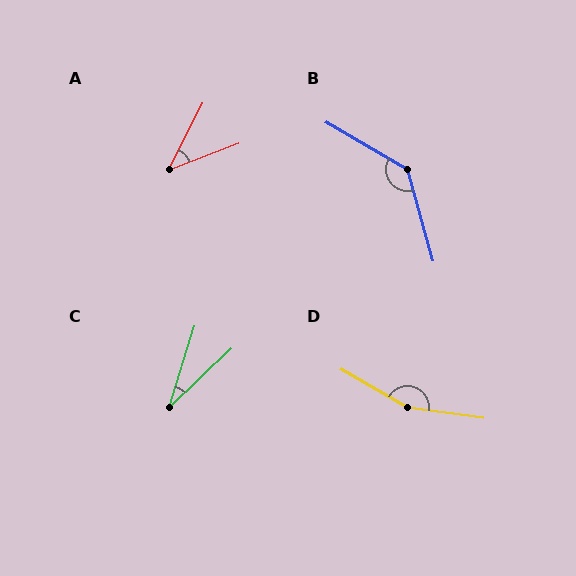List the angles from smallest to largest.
C (29°), A (42°), B (135°), D (158°).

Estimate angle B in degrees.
Approximately 135 degrees.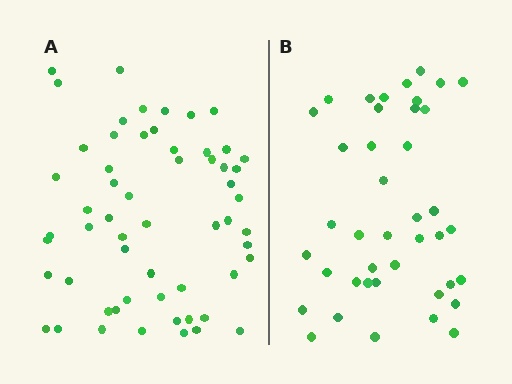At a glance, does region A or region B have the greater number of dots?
Region A (the left region) has more dots.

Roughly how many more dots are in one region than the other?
Region A has approximately 15 more dots than region B.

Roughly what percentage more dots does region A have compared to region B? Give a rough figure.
About 40% more.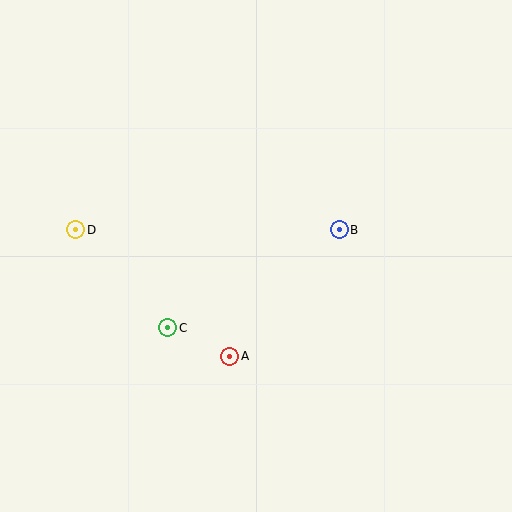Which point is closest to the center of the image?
Point B at (339, 230) is closest to the center.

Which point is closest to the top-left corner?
Point D is closest to the top-left corner.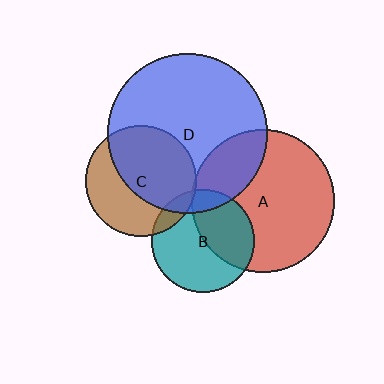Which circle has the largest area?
Circle D (blue).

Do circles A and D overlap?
Yes.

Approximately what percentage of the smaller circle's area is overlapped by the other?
Approximately 25%.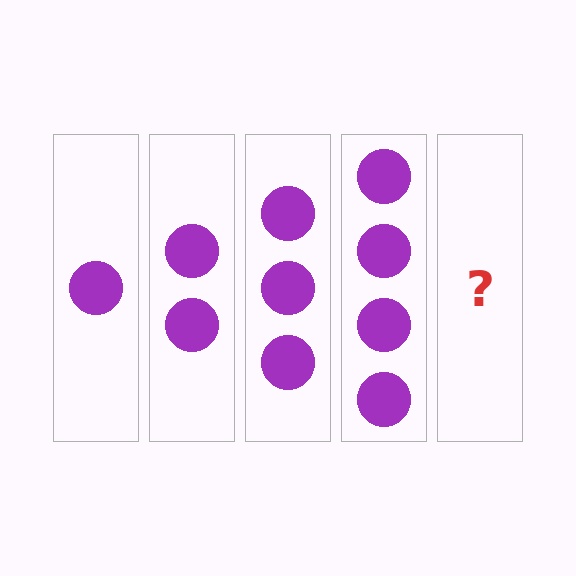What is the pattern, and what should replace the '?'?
The pattern is that each step adds one more circle. The '?' should be 5 circles.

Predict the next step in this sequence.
The next step is 5 circles.